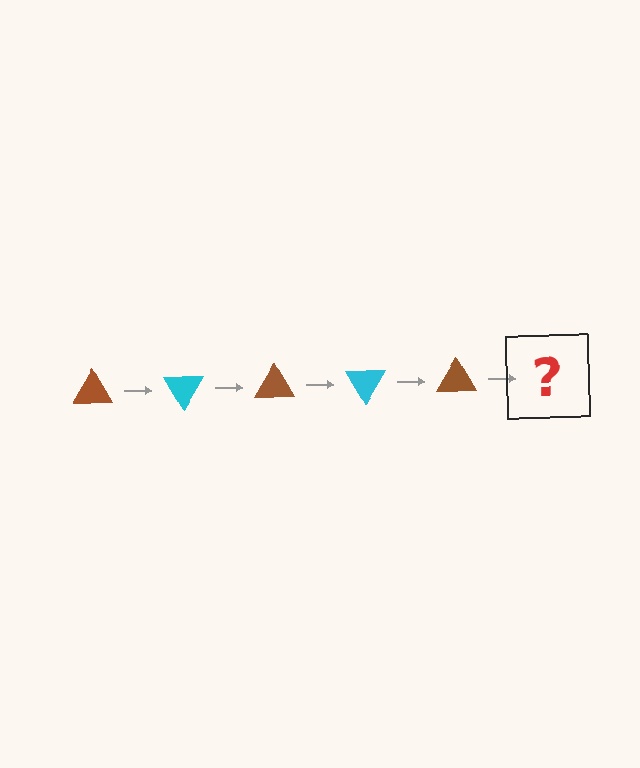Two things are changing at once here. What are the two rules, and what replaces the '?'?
The two rules are that it rotates 60 degrees each step and the color cycles through brown and cyan. The '?' should be a cyan triangle, rotated 300 degrees from the start.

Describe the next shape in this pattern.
It should be a cyan triangle, rotated 300 degrees from the start.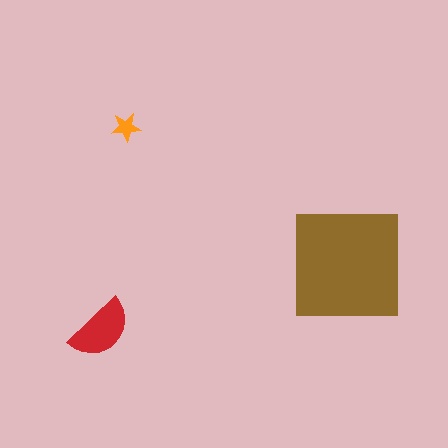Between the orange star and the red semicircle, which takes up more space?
The red semicircle.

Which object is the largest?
The brown square.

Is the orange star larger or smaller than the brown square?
Smaller.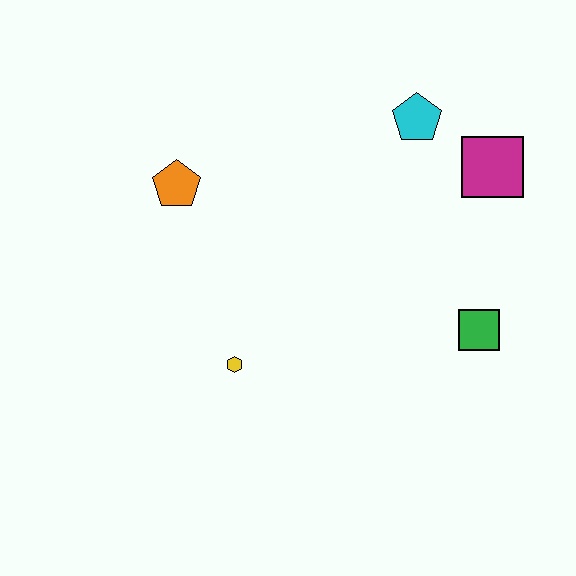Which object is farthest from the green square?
The orange pentagon is farthest from the green square.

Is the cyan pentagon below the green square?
No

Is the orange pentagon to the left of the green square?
Yes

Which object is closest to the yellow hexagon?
The orange pentagon is closest to the yellow hexagon.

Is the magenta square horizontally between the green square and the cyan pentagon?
No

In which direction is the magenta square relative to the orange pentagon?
The magenta square is to the right of the orange pentagon.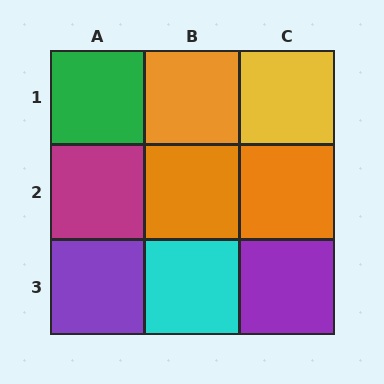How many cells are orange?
3 cells are orange.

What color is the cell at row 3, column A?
Purple.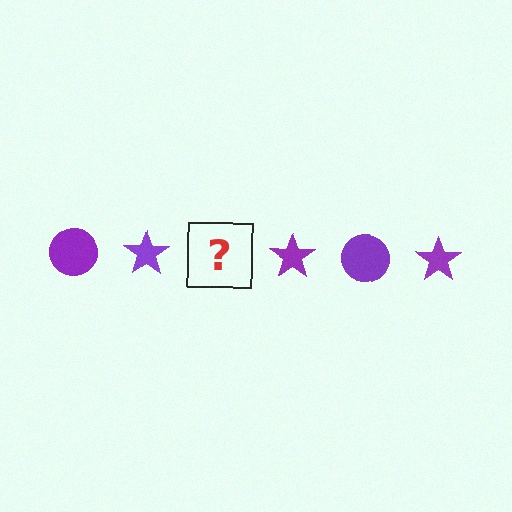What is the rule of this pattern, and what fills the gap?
The rule is that the pattern cycles through circle, star shapes in purple. The gap should be filled with a purple circle.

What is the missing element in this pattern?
The missing element is a purple circle.